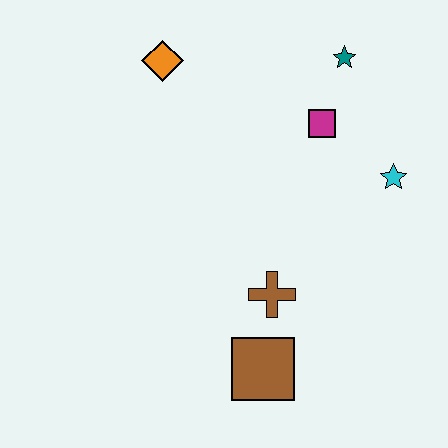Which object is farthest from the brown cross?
The orange diamond is farthest from the brown cross.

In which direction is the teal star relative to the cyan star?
The teal star is above the cyan star.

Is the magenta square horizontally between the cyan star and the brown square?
Yes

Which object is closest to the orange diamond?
The magenta square is closest to the orange diamond.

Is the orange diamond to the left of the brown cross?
Yes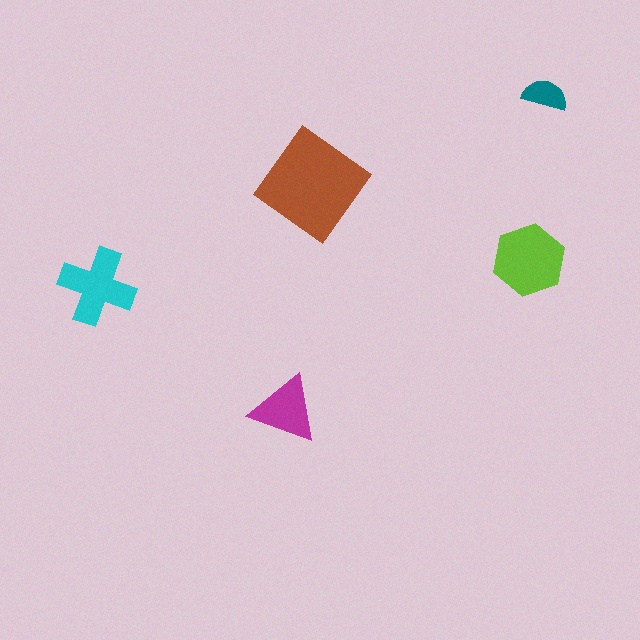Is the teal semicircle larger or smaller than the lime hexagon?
Smaller.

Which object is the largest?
The brown diamond.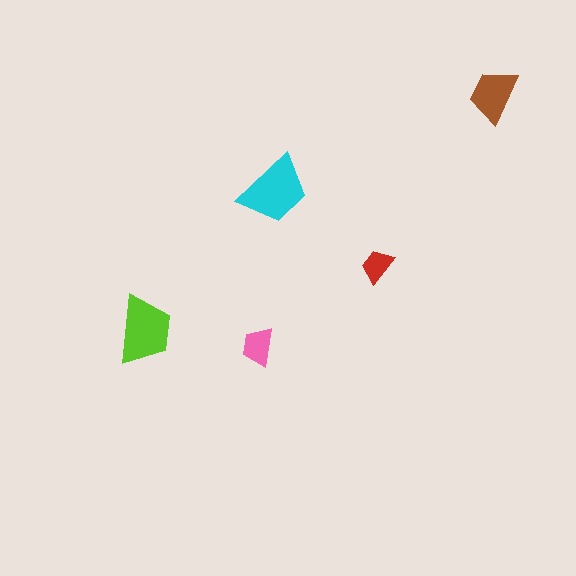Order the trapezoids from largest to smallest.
the cyan one, the lime one, the brown one, the pink one, the red one.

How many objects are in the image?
There are 5 objects in the image.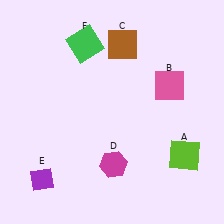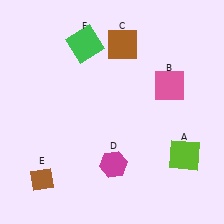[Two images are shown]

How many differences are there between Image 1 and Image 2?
There is 1 difference between the two images.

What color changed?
The diamond (E) changed from purple in Image 1 to brown in Image 2.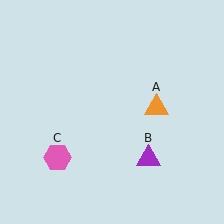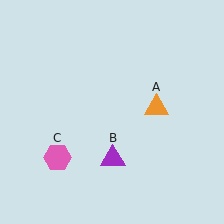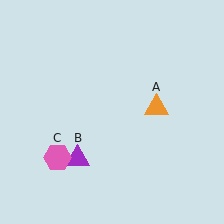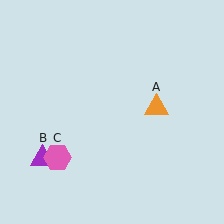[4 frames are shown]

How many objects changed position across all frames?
1 object changed position: purple triangle (object B).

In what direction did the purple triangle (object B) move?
The purple triangle (object B) moved left.